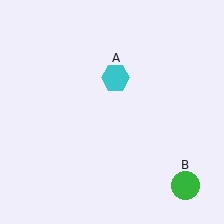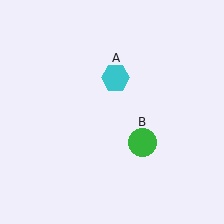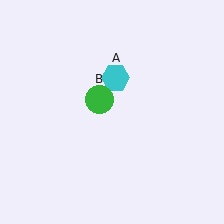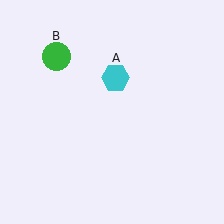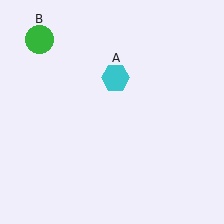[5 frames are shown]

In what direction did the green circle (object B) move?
The green circle (object B) moved up and to the left.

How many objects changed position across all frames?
1 object changed position: green circle (object B).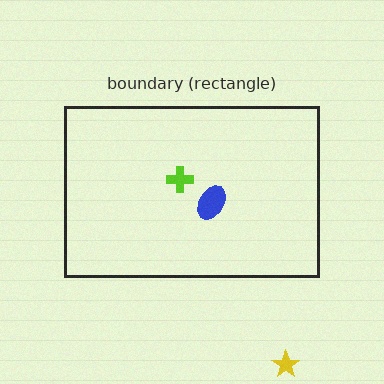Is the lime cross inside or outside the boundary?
Inside.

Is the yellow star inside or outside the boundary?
Outside.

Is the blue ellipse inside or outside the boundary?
Inside.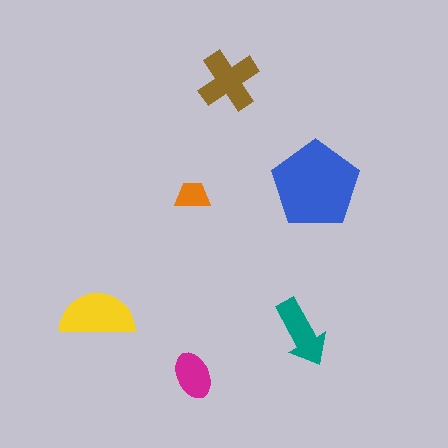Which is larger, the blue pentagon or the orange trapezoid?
The blue pentagon.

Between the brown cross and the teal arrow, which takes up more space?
The brown cross.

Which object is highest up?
The brown cross is topmost.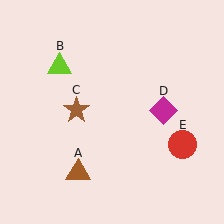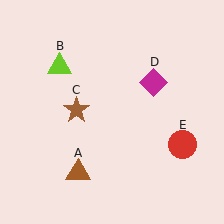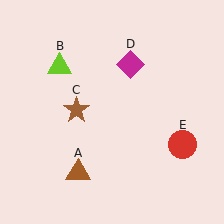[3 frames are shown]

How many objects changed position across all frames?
1 object changed position: magenta diamond (object D).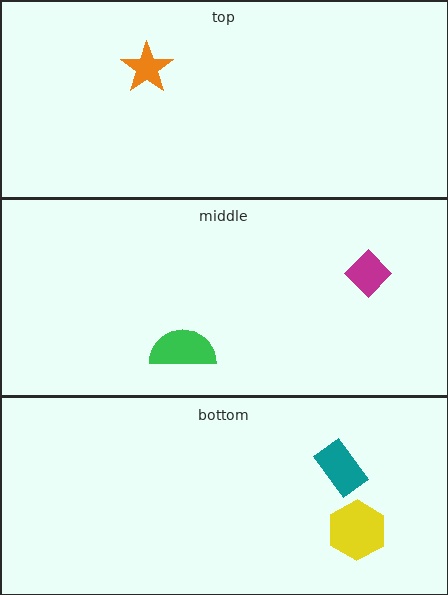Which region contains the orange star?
The top region.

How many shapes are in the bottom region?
2.